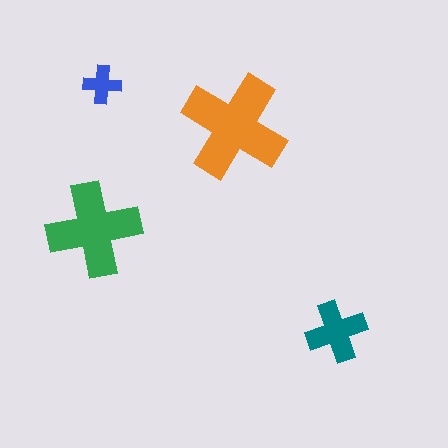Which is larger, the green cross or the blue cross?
The green one.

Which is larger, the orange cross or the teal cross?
The orange one.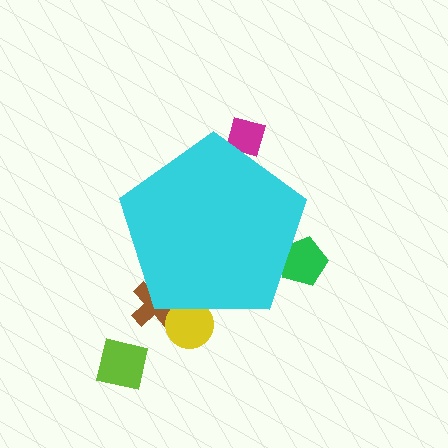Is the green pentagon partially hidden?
Yes, the green pentagon is partially hidden behind the cyan pentagon.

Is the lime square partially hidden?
No, the lime square is fully visible.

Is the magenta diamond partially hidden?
Yes, the magenta diamond is partially hidden behind the cyan pentagon.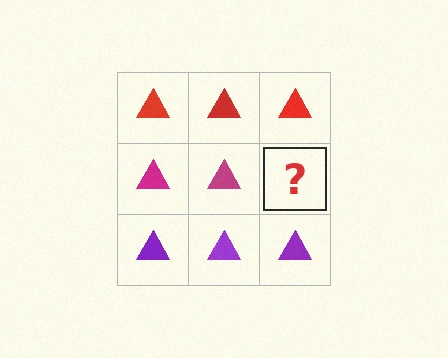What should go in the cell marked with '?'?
The missing cell should contain a magenta triangle.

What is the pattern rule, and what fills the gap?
The rule is that each row has a consistent color. The gap should be filled with a magenta triangle.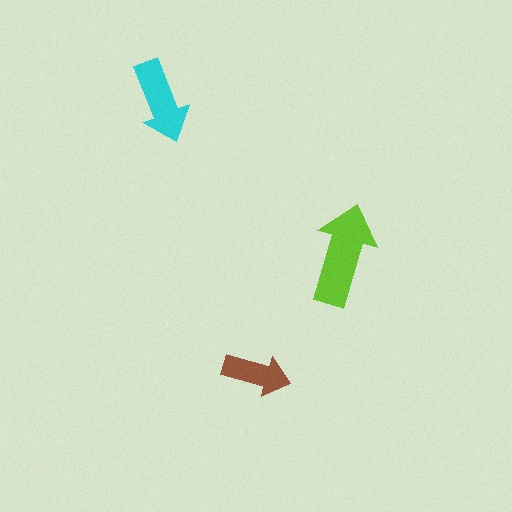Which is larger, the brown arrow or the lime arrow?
The lime one.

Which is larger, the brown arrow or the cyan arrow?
The cyan one.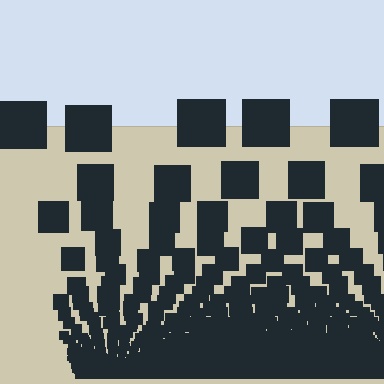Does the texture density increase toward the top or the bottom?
Density increases toward the bottom.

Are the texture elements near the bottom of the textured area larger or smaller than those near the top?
Smaller. The gradient is inverted — elements near the bottom are smaller and denser.